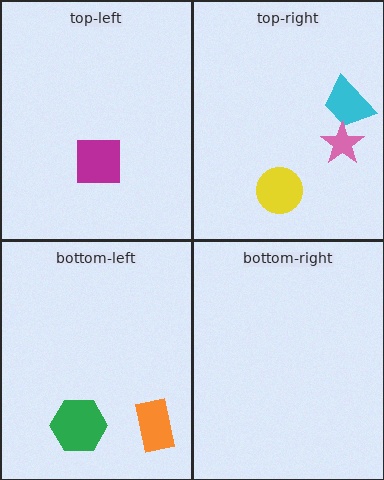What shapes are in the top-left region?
The magenta square.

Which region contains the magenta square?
The top-left region.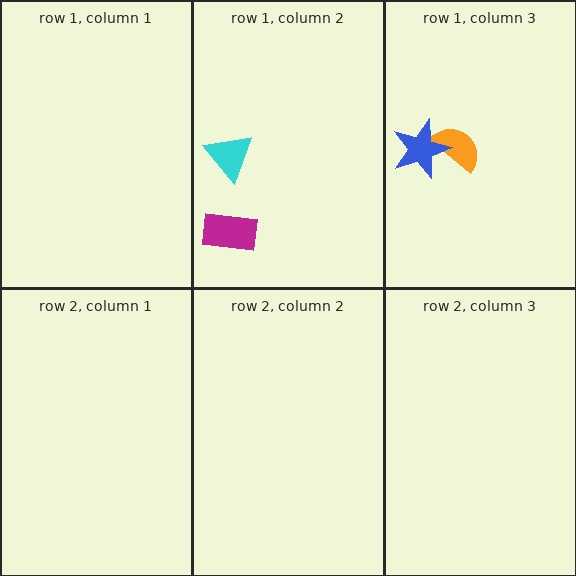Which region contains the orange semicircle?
The row 1, column 3 region.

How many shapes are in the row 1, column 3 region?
2.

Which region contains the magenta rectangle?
The row 1, column 2 region.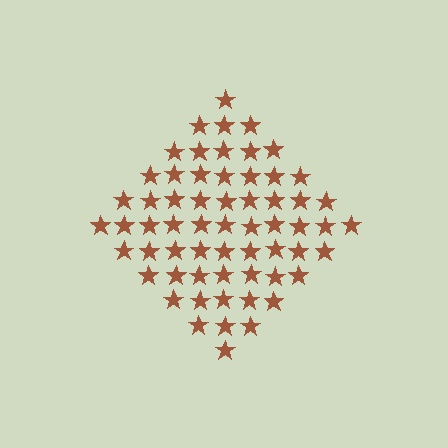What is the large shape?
The large shape is a diamond.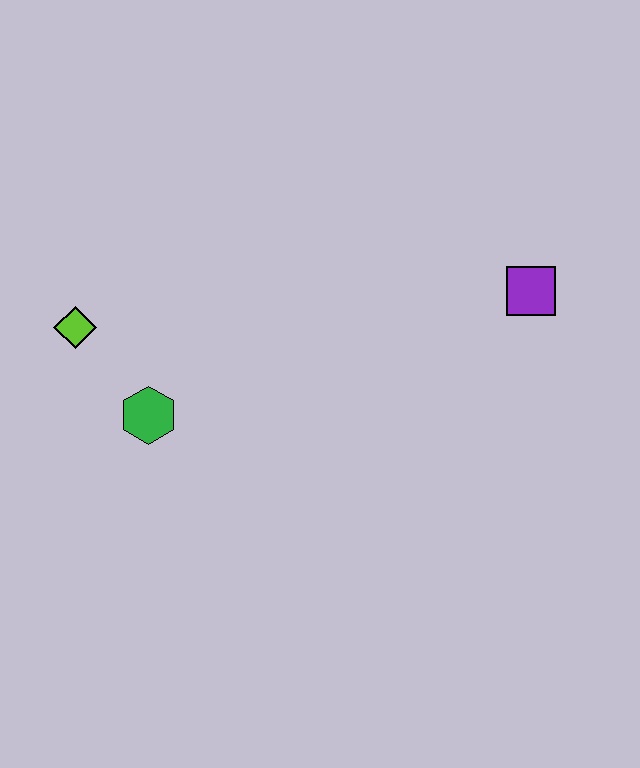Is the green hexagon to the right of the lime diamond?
Yes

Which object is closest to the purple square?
The green hexagon is closest to the purple square.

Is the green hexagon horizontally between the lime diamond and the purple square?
Yes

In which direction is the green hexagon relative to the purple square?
The green hexagon is to the left of the purple square.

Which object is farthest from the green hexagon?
The purple square is farthest from the green hexagon.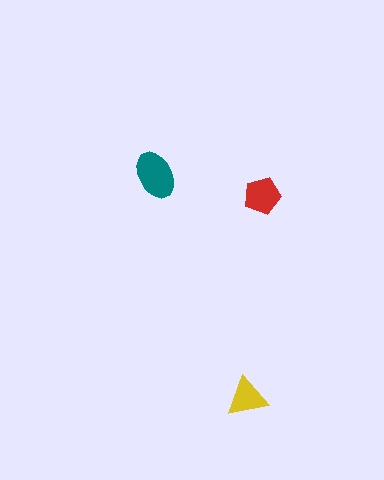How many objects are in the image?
There are 3 objects in the image.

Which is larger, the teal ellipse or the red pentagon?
The teal ellipse.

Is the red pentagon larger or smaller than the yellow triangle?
Larger.